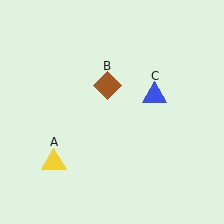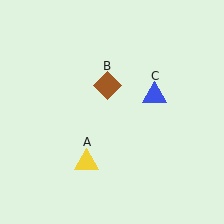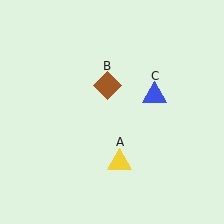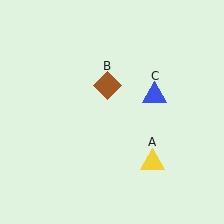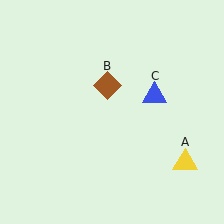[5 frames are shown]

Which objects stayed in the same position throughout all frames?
Brown diamond (object B) and blue triangle (object C) remained stationary.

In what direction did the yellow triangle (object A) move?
The yellow triangle (object A) moved right.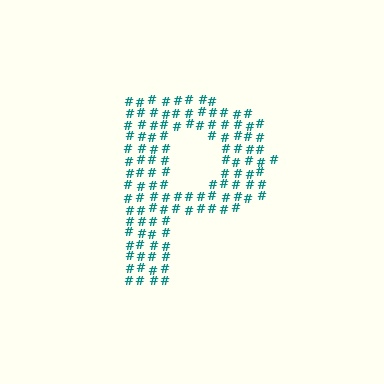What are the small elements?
The small elements are hash symbols.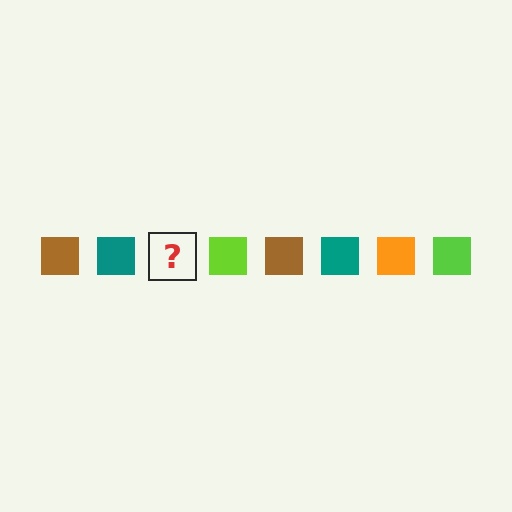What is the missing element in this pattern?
The missing element is an orange square.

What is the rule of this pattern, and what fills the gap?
The rule is that the pattern cycles through brown, teal, orange, lime squares. The gap should be filled with an orange square.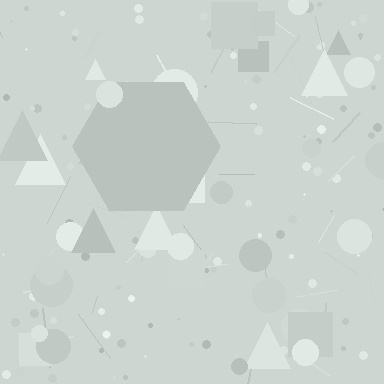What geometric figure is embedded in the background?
A hexagon is embedded in the background.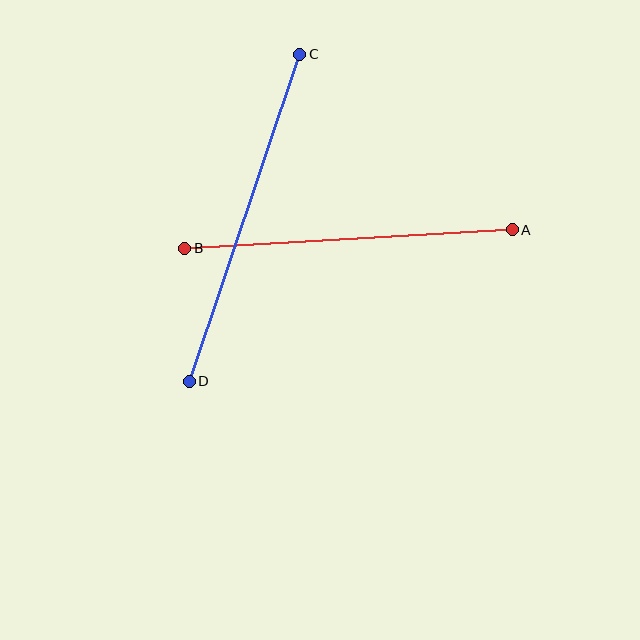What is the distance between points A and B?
The distance is approximately 328 pixels.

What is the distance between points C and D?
The distance is approximately 345 pixels.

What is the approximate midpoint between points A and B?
The midpoint is at approximately (349, 239) pixels.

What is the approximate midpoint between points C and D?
The midpoint is at approximately (245, 218) pixels.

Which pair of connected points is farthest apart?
Points C and D are farthest apart.